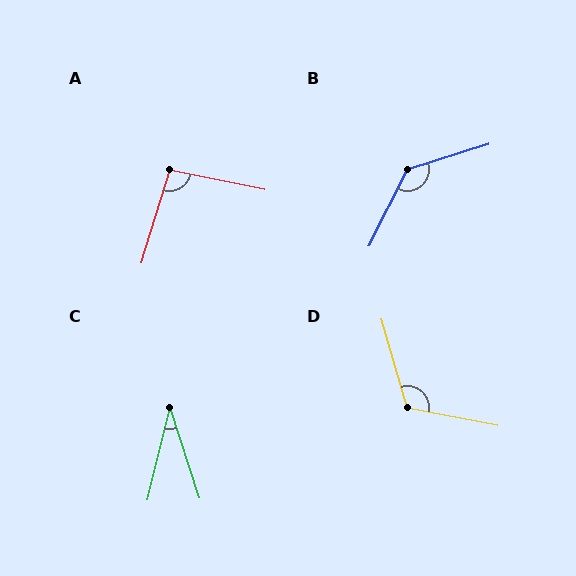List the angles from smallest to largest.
C (32°), A (95°), D (117°), B (134°).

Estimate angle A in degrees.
Approximately 95 degrees.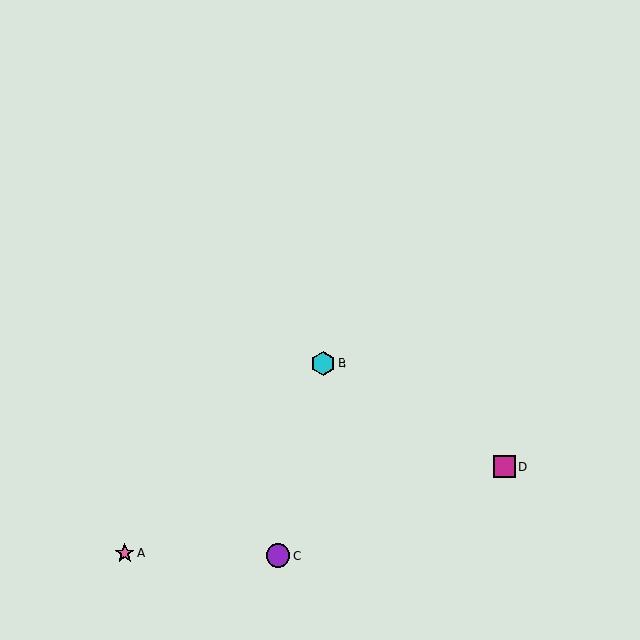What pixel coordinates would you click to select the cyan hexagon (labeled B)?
Click at (323, 363) to select the cyan hexagon B.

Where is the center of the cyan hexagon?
The center of the cyan hexagon is at (323, 363).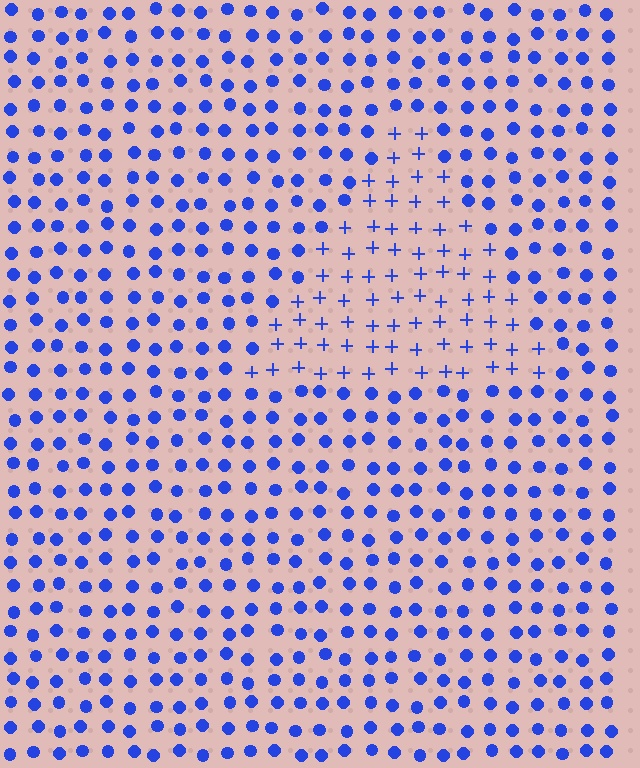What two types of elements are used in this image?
The image uses plus signs inside the triangle region and circles outside it.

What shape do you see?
I see a triangle.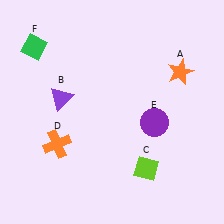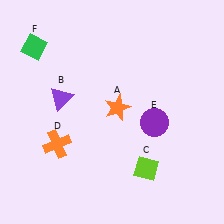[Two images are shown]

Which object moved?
The orange star (A) moved left.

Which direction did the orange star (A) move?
The orange star (A) moved left.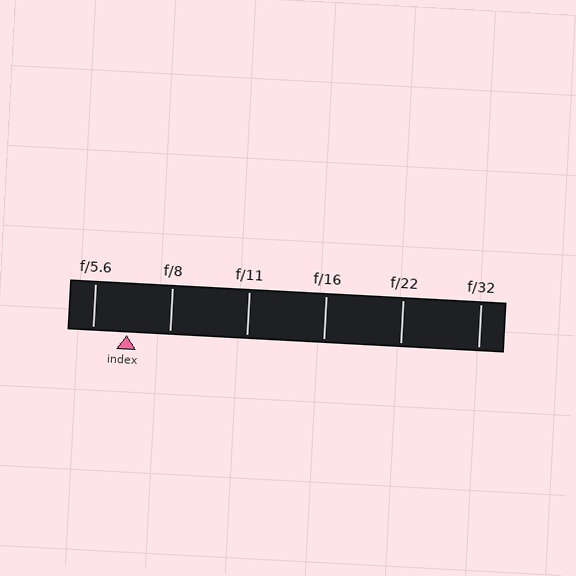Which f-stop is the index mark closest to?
The index mark is closest to f/5.6.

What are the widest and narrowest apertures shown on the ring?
The widest aperture shown is f/5.6 and the narrowest is f/32.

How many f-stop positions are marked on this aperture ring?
There are 6 f-stop positions marked.